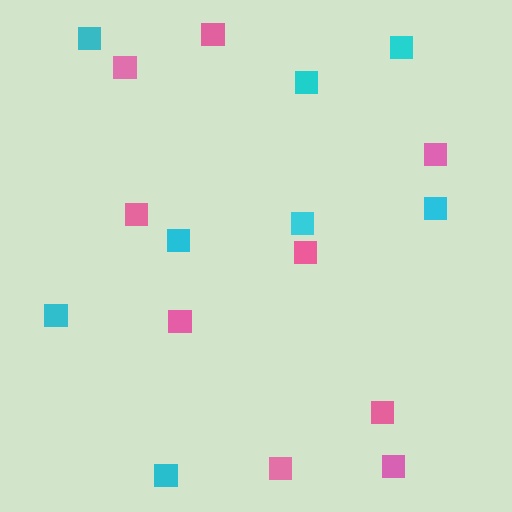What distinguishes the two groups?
There are 2 groups: one group of cyan squares (8) and one group of pink squares (9).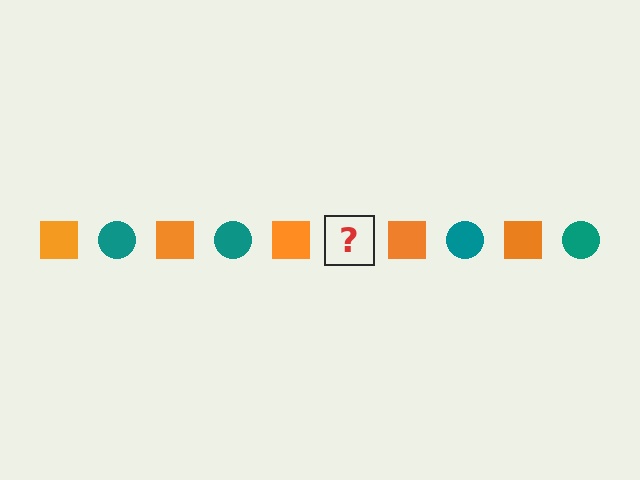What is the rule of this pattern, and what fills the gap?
The rule is that the pattern alternates between orange square and teal circle. The gap should be filled with a teal circle.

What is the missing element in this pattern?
The missing element is a teal circle.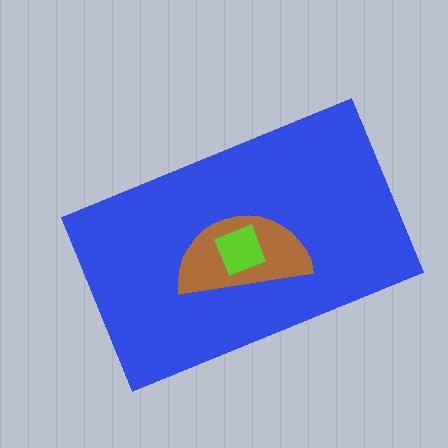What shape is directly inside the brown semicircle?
The lime square.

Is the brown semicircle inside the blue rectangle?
Yes.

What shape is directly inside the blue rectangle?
The brown semicircle.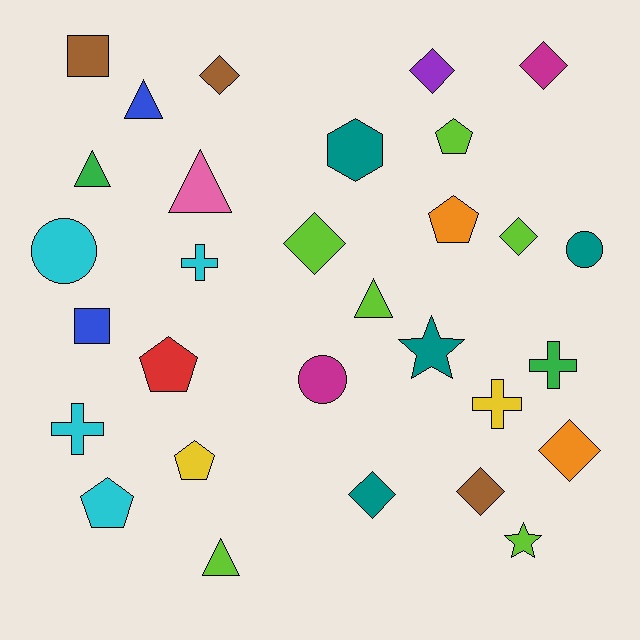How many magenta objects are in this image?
There are 2 magenta objects.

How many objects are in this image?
There are 30 objects.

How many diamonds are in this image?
There are 8 diamonds.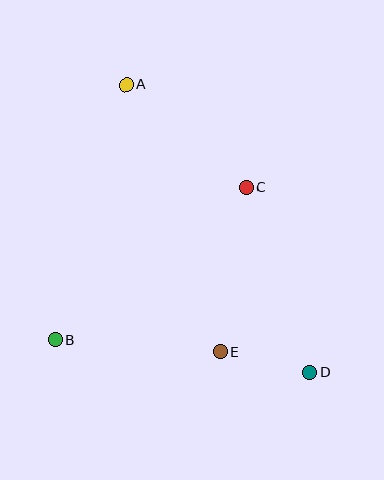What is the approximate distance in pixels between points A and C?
The distance between A and C is approximately 158 pixels.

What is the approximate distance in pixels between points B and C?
The distance between B and C is approximately 244 pixels.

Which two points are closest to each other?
Points D and E are closest to each other.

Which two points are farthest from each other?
Points A and D are farthest from each other.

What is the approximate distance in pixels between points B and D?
The distance between B and D is approximately 257 pixels.